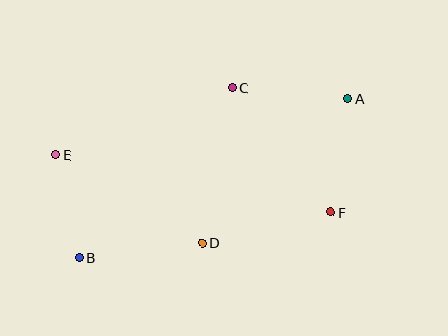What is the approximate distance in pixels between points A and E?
The distance between A and E is approximately 297 pixels.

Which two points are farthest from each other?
Points A and B are farthest from each other.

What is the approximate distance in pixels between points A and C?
The distance between A and C is approximately 116 pixels.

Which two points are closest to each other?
Points B and E are closest to each other.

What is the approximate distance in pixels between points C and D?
The distance between C and D is approximately 158 pixels.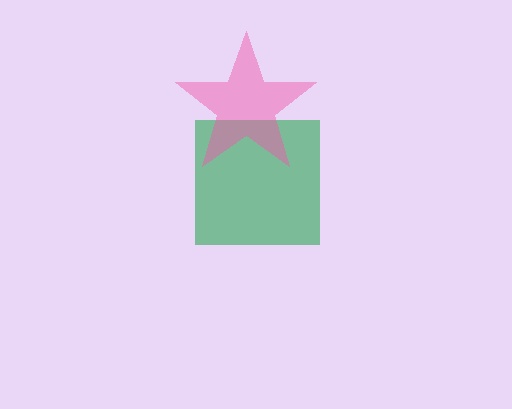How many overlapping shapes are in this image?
There are 2 overlapping shapes in the image.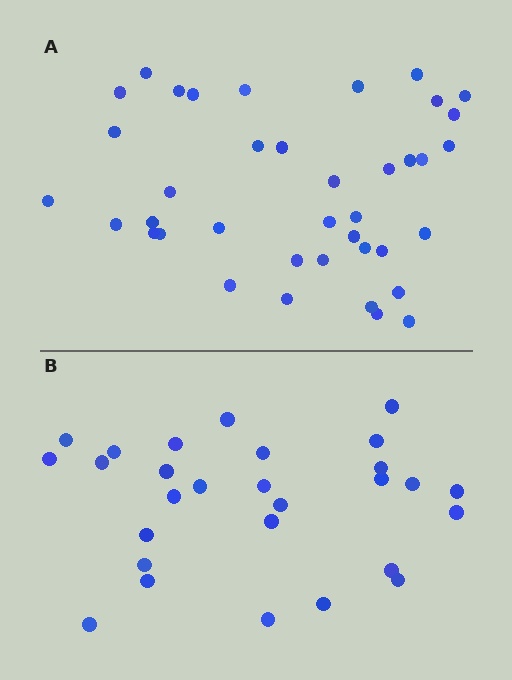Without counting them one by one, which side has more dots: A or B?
Region A (the top region) has more dots.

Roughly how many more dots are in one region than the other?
Region A has roughly 12 or so more dots than region B.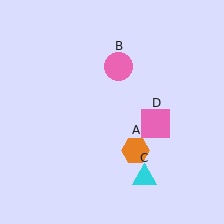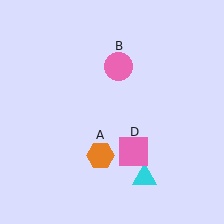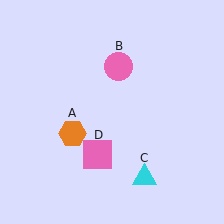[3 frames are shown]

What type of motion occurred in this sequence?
The orange hexagon (object A), pink square (object D) rotated clockwise around the center of the scene.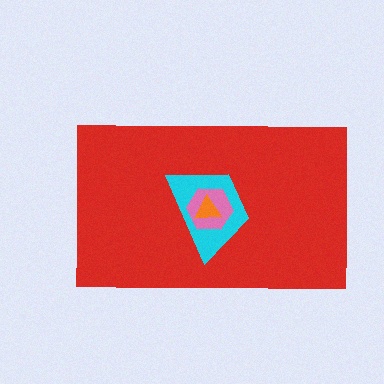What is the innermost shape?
The orange triangle.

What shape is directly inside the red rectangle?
The cyan trapezoid.